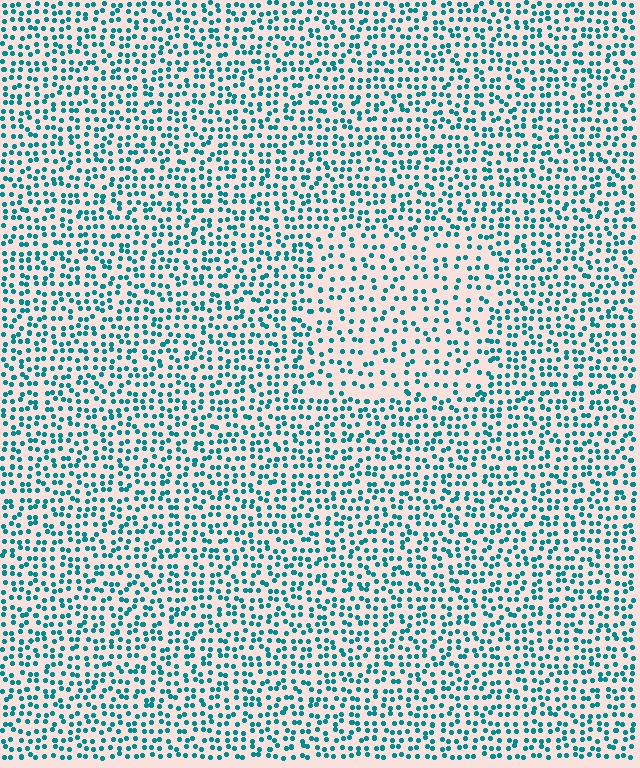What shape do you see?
I see a rectangle.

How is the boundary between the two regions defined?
The boundary is defined by a change in element density (approximately 1.6x ratio). All elements are the same color, size, and shape.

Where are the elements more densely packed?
The elements are more densely packed outside the rectangle boundary.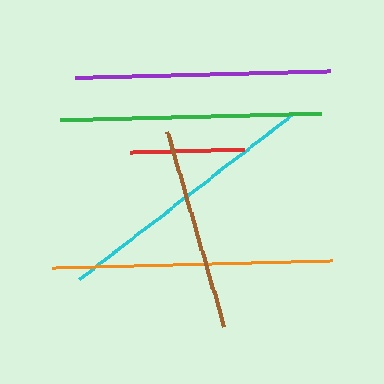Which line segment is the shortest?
The red line is the shortest at approximately 114 pixels.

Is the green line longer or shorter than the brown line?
The green line is longer than the brown line.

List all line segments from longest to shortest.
From longest to shortest: orange, cyan, green, purple, brown, red.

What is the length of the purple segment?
The purple segment is approximately 255 pixels long.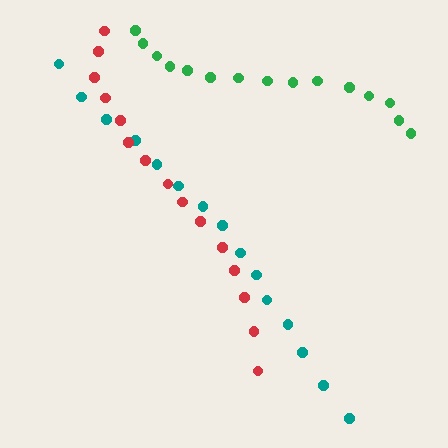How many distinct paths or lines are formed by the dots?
There are 3 distinct paths.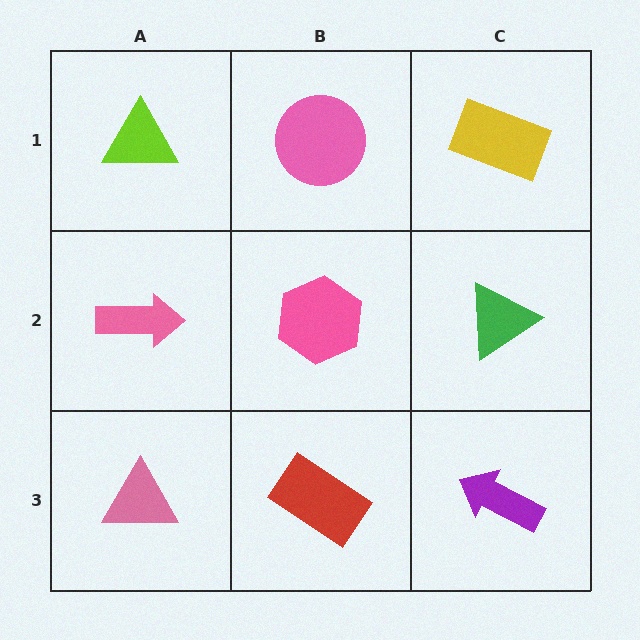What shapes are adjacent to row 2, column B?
A pink circle (row 1, column B), a red rectangle (row 3, column B), a pink arrow (row 2, column A), a green triangle (row 2, column C).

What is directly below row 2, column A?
A pink triangle.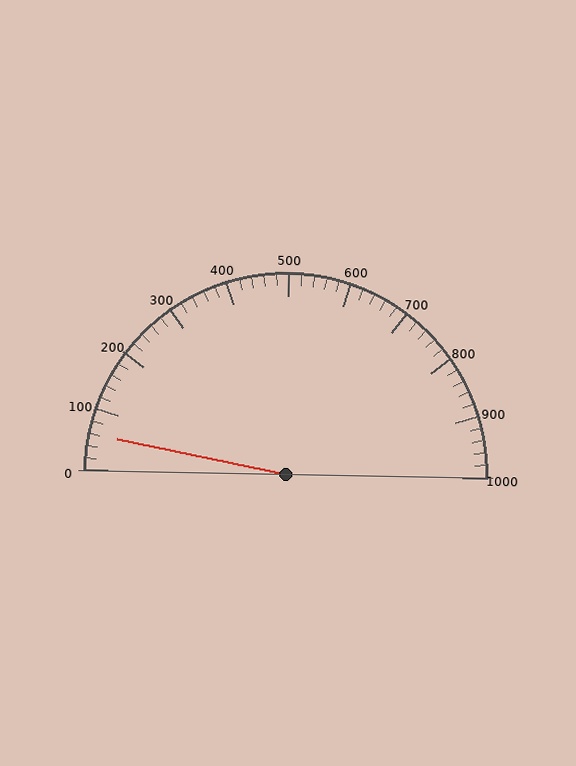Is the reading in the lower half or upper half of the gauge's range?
The reading is in the lower half of the range (0 to 1000).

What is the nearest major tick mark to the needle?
The nearest major tick mark is 100.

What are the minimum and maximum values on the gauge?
The gauge ranges from 0 to 1000.